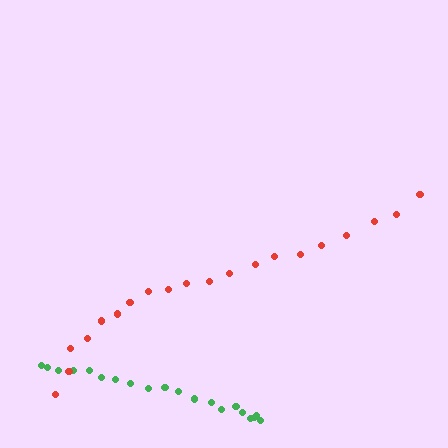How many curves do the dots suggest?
There are 2 distinct paths.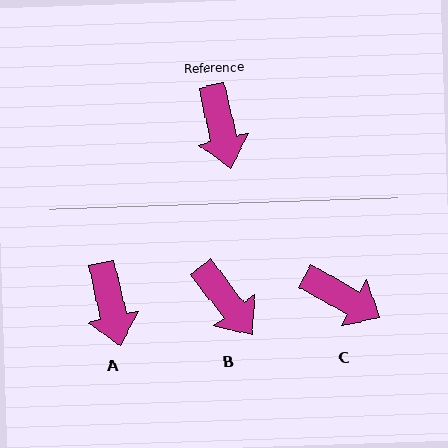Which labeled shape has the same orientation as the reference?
A.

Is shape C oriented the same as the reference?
No, it is off by about 48 degrees.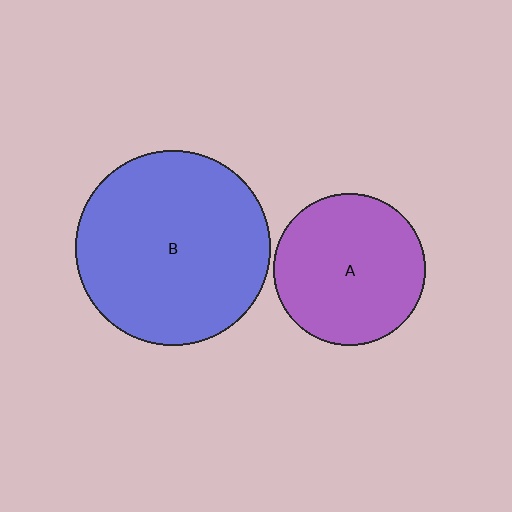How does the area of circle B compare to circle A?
Approximately 1.6 times.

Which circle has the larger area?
Circle B (blue).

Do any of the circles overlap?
No, none of the circles overlap.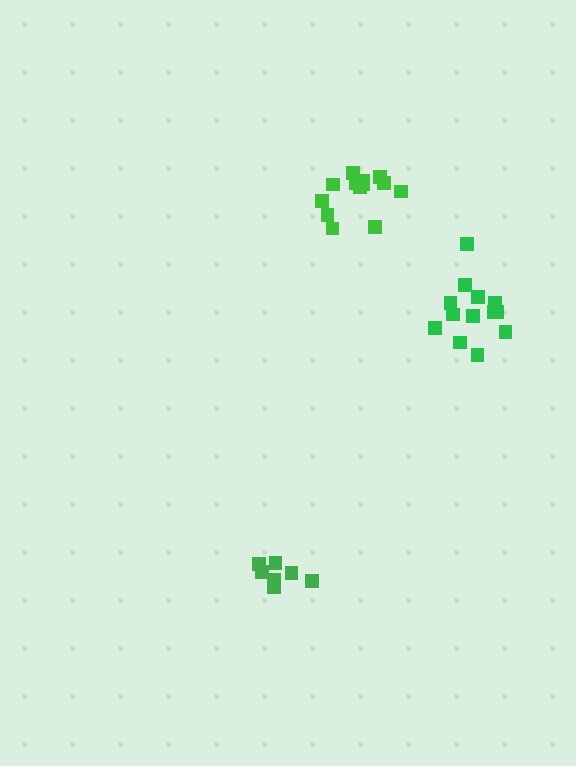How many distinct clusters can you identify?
There are 3 distinct clusters.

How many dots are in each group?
Group 1: 13 dots, Group 2: 7 dots, Group 3: 13 dots (33 total).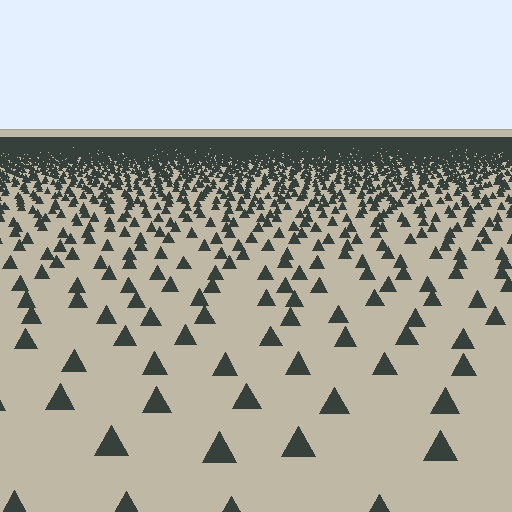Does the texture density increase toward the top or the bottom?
Density increases toward the top.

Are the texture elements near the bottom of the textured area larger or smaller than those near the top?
Larger. Near the bottom, elements are closer to the viewer and appear at a bigger on-screen size.